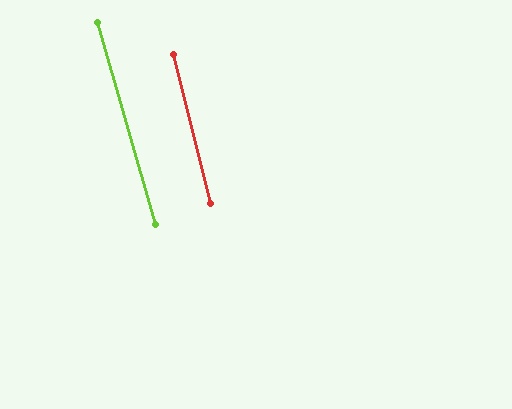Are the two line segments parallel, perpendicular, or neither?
Parallel — their directions differ by only 1.8°.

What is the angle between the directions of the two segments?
Approximately 2 degrees.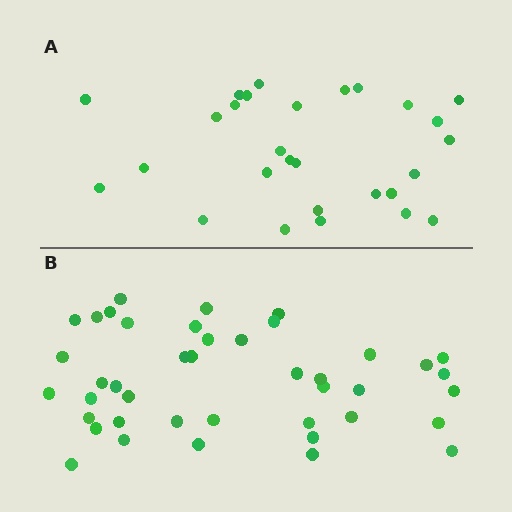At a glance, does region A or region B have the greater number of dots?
Region B (the bottom region) has more dots.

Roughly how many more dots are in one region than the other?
Region B has approximately 15 more dots than region A.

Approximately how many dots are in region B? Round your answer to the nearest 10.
About 40 dots. (The exact count is 42, which rounds to 40.)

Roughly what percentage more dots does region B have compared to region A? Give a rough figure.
About 50% more.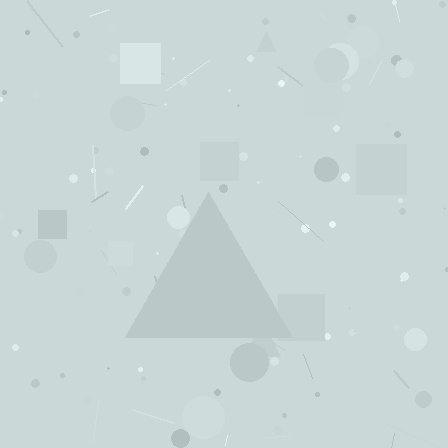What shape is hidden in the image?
A triangle is hidden in the image.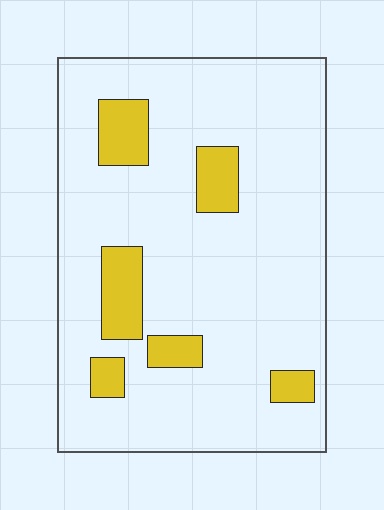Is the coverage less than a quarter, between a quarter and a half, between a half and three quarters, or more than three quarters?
Less than a quarter.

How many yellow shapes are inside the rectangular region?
6.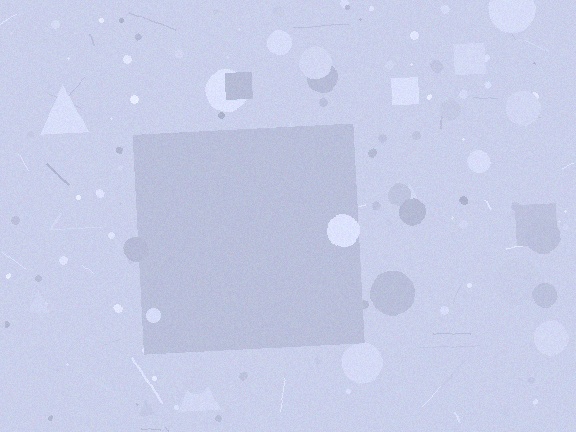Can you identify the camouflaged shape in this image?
The camouflaged shape is a square.